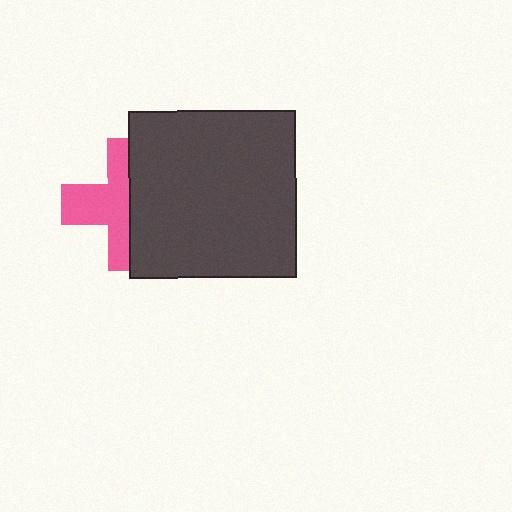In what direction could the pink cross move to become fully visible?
The pink cross could move left. That would shift it out from behind the dark gray square entirely.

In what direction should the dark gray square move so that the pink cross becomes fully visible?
The dark gray square should move right. That is the shortest direction to clear the overlap and leave the pink cross fully visible.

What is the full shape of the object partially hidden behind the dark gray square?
The partially hidden object is a pink cross.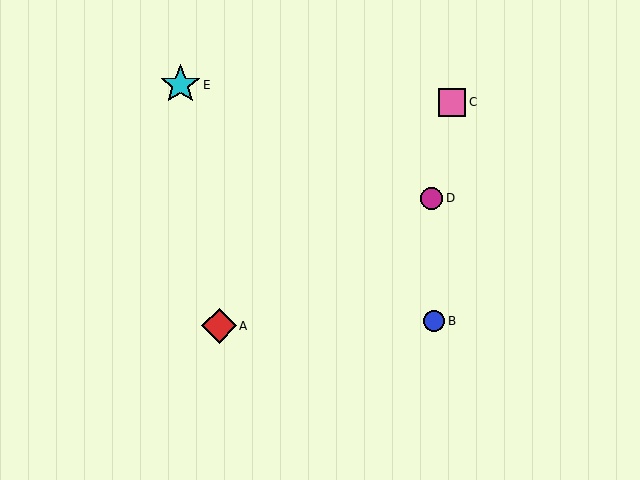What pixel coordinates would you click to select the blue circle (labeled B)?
Click at (434, 321) to select the blue circle B.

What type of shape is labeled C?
Shape C is a pink square.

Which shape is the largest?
The cyan star (labeled E) is the largest.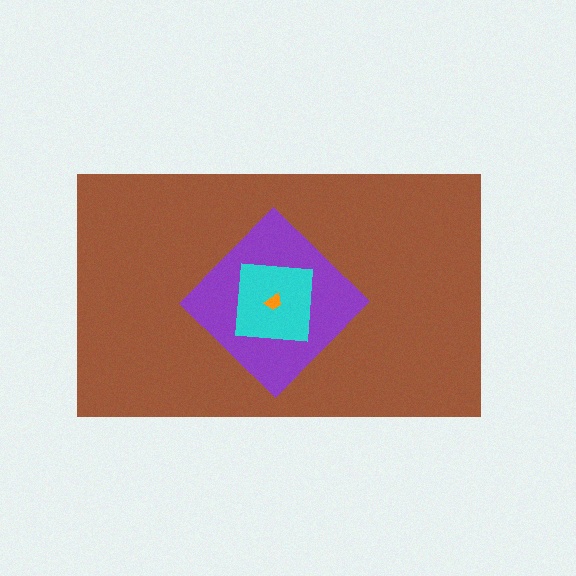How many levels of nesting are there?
4.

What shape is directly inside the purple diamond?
The cyan square.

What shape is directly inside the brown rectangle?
The purple diamond.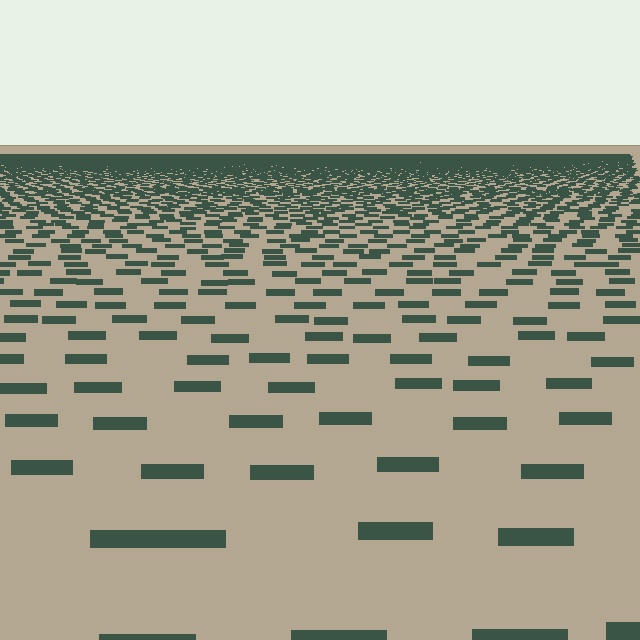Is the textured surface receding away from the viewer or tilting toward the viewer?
The surface is receding away from the viewer. Texture elements get smaller and denser toward the top.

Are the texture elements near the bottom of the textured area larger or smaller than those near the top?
Larger. Near the bottom, elements are closer to the viewer and appear at a bigger on-screen size.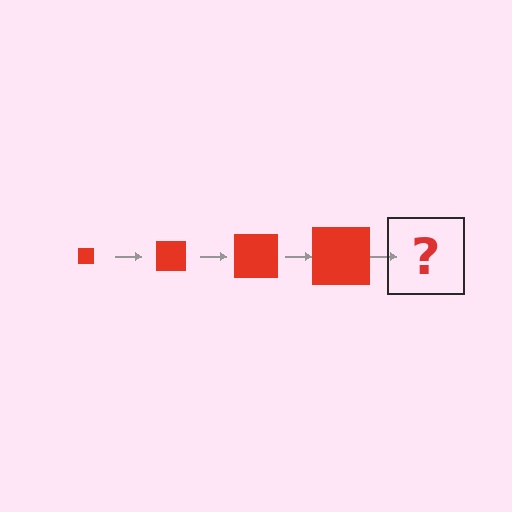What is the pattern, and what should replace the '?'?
The pattern is that the square gets progressively larger each step. The '?' should be a red square, larger than the previous one.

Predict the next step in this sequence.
The next step is a red square, larger than the previous one.